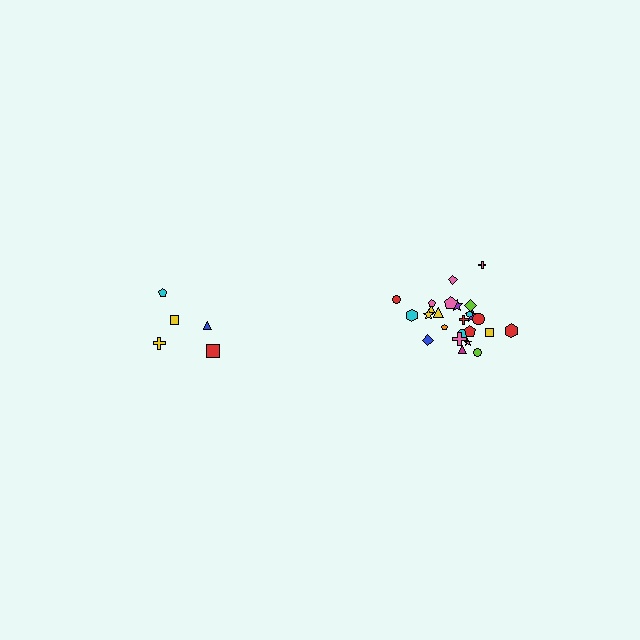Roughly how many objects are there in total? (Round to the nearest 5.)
Roughly 30 objects in total.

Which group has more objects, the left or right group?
The right group.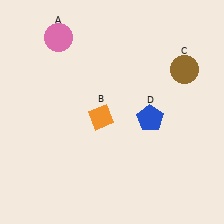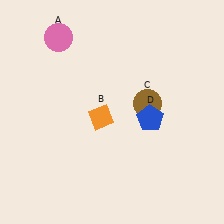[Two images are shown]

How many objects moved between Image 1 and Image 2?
1 object moved between the two images.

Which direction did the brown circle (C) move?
The brown circle (C) moved left.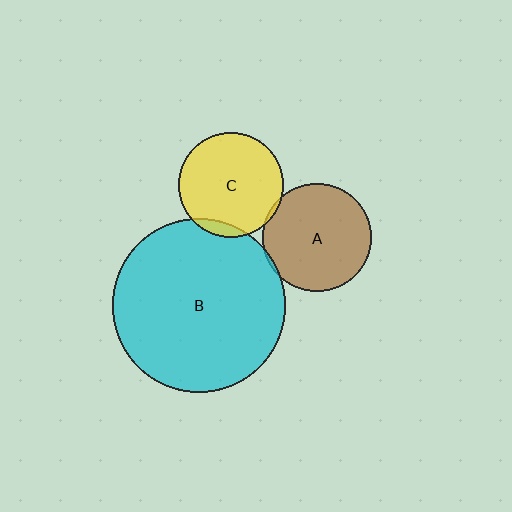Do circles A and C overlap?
Yes.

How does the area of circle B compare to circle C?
Approximately 2.7 times.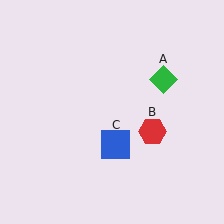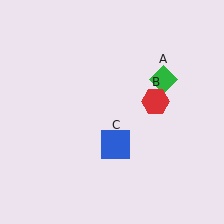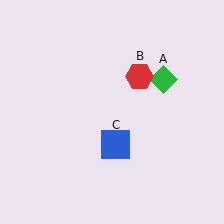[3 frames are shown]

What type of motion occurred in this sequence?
The red hexagon (object B) rotated counterclockwise around the center of the scene.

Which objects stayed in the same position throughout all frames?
Green diamond (object A) and blue square (object C) remained stationary.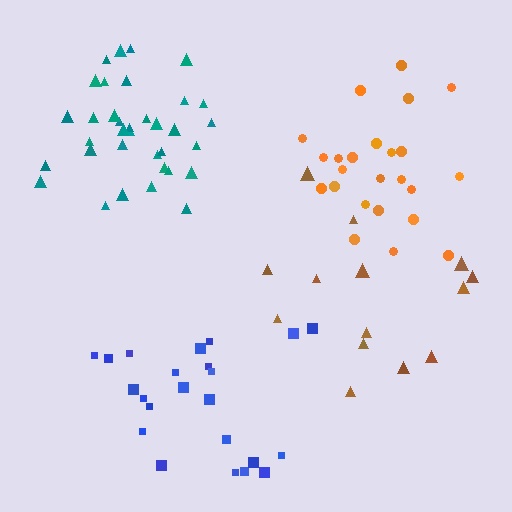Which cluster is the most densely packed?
Teal.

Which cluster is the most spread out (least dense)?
Brown.